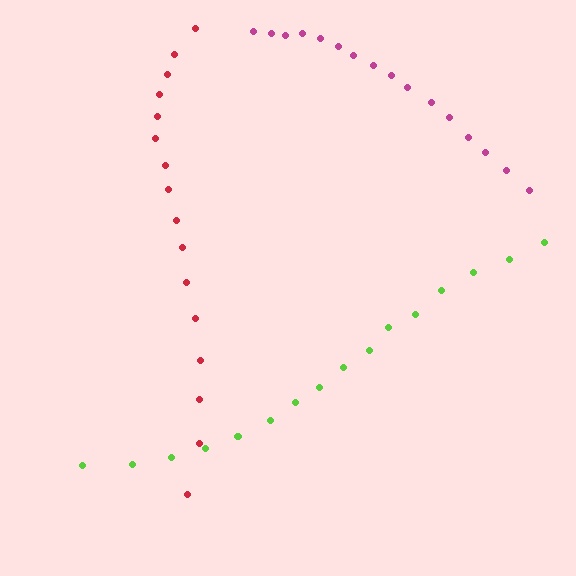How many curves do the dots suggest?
There are 3 distinct paths.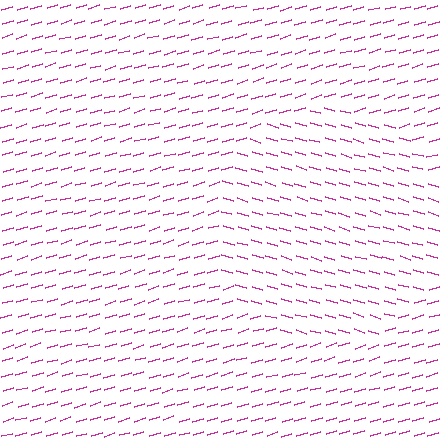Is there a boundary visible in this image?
Yes, there is a texture boundary formed by a change in line orientation.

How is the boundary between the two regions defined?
The boundary is defined purely by a change in line orientation (approximately 33 degrees difference). All lines are the same color and thickness.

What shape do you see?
I see a circle.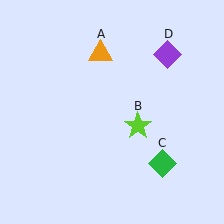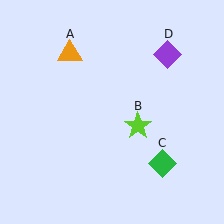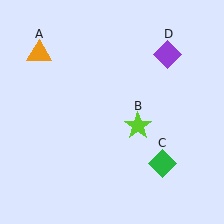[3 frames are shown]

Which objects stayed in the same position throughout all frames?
Lime star (object B) and green diamond (object C) and purple diamond (object D) remained stationary.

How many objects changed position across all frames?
1 object changed position: orange triangle (object A).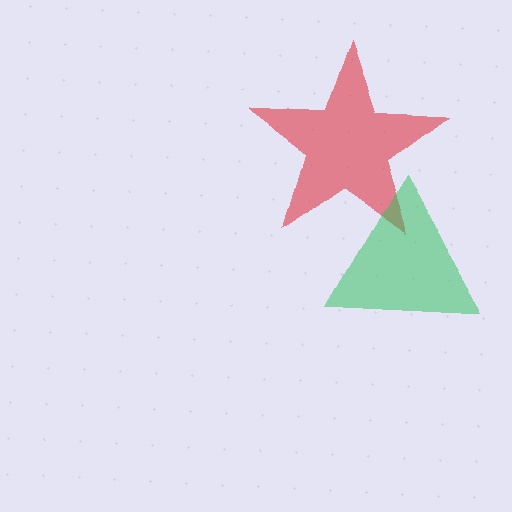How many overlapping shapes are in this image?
There are 2 overlapping shapes in the image.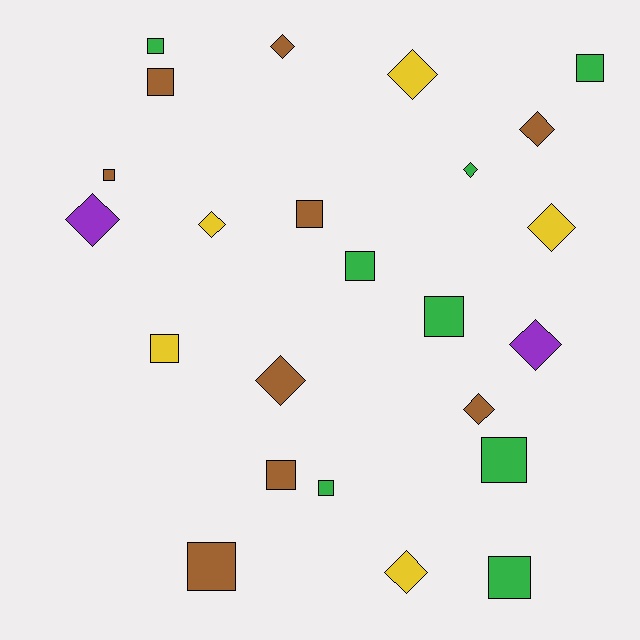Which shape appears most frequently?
Square, with 13 objects.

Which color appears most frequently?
Brown, with 9 objects.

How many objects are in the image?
There are 24 objects.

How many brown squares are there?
There are 5 brown squares.